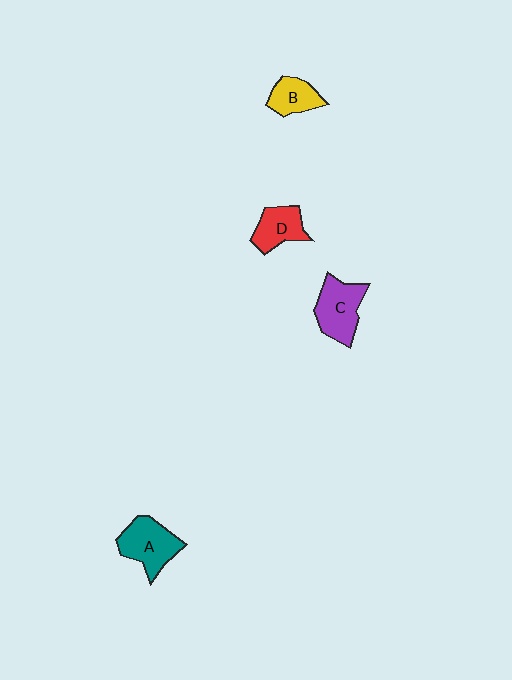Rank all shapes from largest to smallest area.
From largest to smallest: A (teal), C (purple), D (red), B (yellow).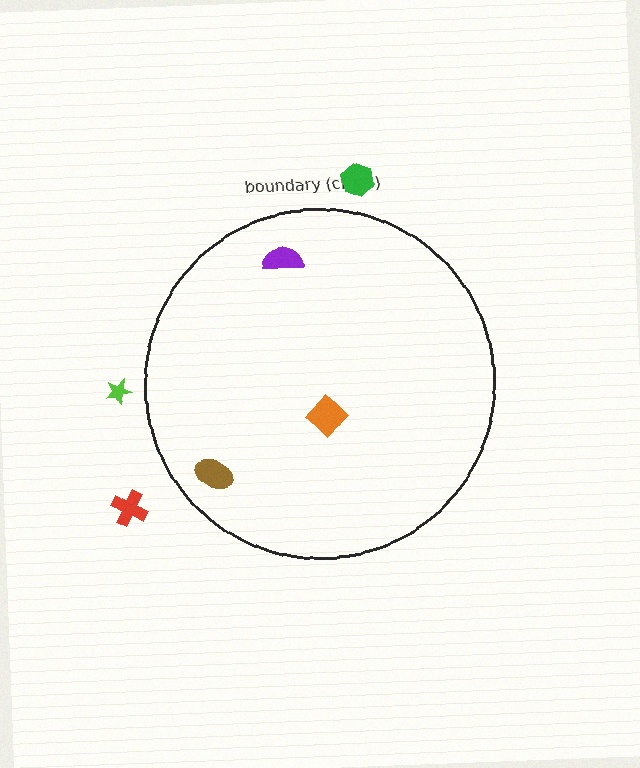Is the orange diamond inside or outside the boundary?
Inside.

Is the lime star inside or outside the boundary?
Outside.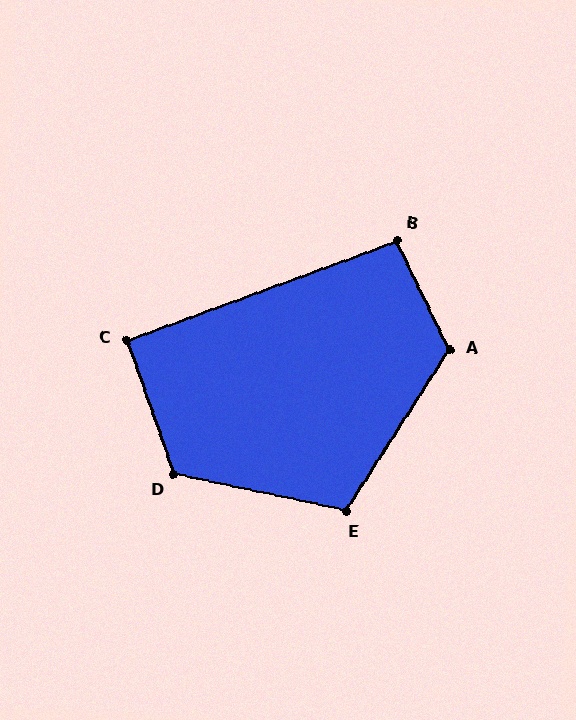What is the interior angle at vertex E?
Approximately 111 degrees (obtuse).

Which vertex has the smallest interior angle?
C, at approximately 91 degrees.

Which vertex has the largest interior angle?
A, at approximately 122 degrees.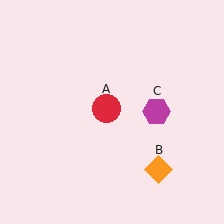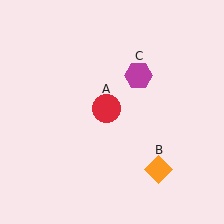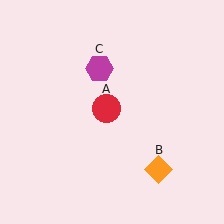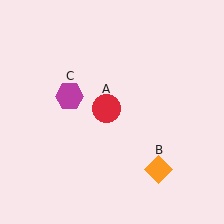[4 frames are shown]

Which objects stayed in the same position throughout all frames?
Red circle (object A) and orange diamond (object B) remained stationary.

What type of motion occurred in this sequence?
The magenta hexagon (object C) rotated counterclockwise around the center of the scene.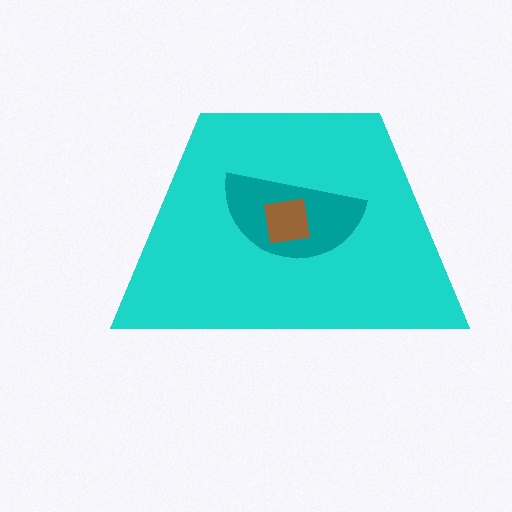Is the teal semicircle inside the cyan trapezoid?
Yes.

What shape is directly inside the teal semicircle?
The brown square.